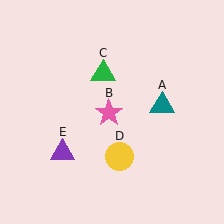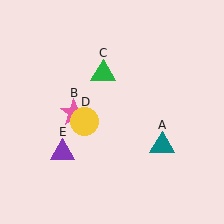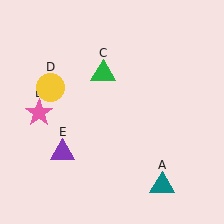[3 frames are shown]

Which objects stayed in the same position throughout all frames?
Green triangle (object C) and purple triangle (object E) remained stationary.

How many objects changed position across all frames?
3 objects changed position: teal triangle (object A), pink star (object B), yellow circle (object D).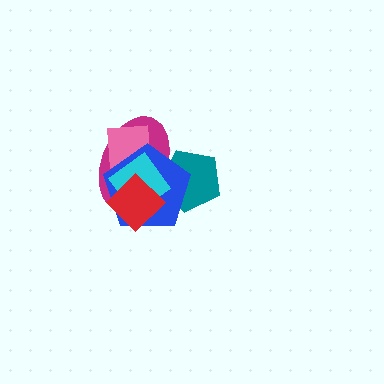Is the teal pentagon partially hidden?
Yes, it is partially covered by another shape.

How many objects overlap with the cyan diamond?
5 objects overlap with the cyan diamond.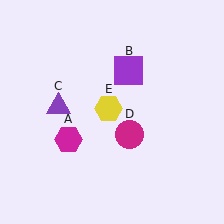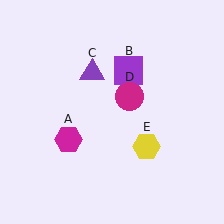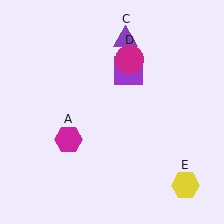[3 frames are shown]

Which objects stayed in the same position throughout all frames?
Magenta hexagon (object A) and purple square (object B) remained stationary.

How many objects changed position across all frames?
3 objects changed position: purple triangle (object C), magenta circle (object D), yellow hexagon (object E).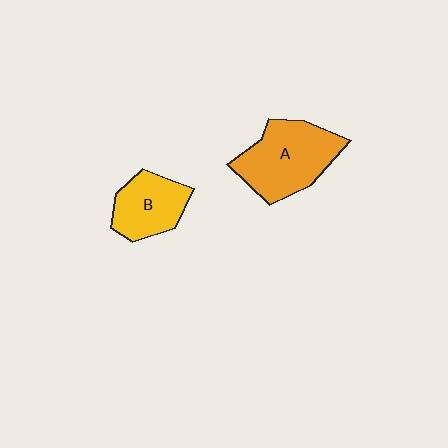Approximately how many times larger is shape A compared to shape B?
Approximately 1.5 times.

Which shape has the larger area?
Shape A (orange).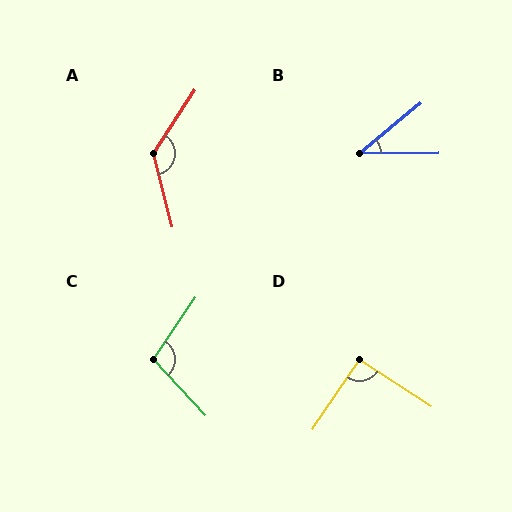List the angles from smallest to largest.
B (39°), D (91°), C (103°), A (133°).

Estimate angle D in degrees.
Approximately 91 degrees.